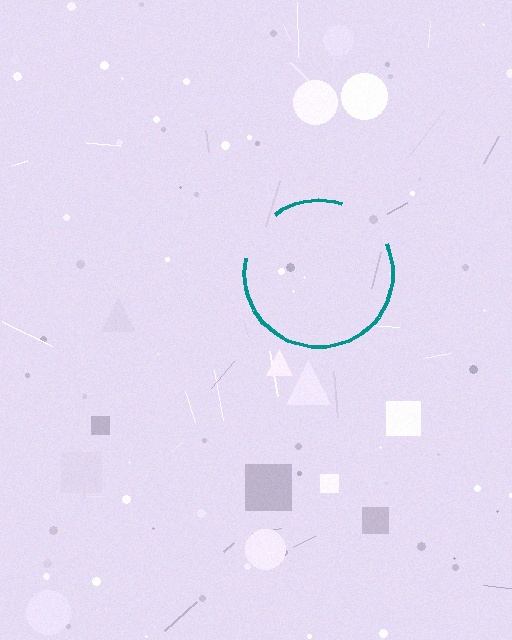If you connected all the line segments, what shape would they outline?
They would outline a circle.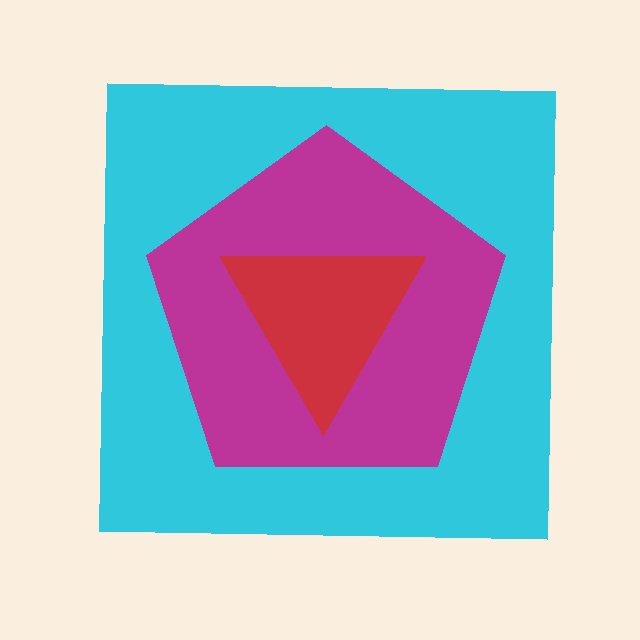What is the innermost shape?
The red triangle.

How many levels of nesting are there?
3.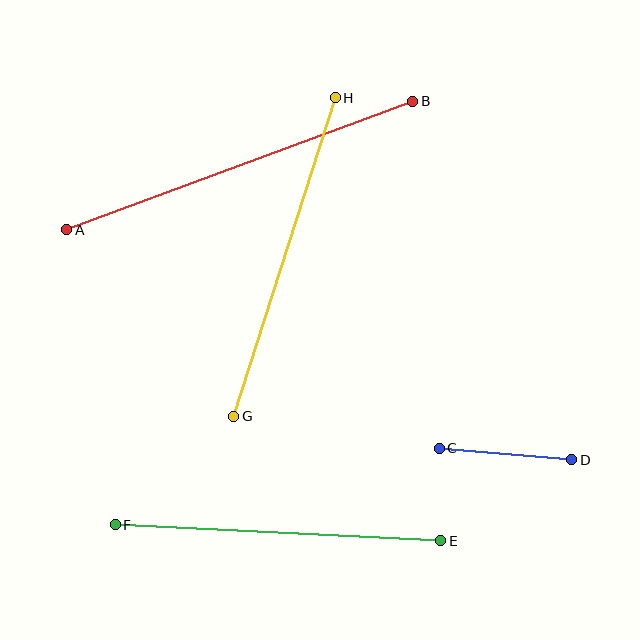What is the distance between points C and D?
The distance is approximately 133 pixels.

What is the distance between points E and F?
The distance is approximately 326 pixels.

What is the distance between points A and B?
The distance is approximately 369 pixels.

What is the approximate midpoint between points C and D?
The midpoint is at approximately (505, 454) pixels.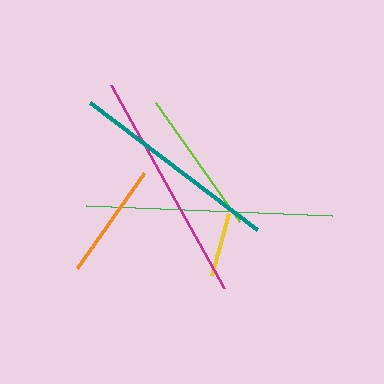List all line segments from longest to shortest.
From longest to shortest: green, magenta, teal, lime, orange, yellow.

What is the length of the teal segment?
The teal segment is approximately 210 pixels long.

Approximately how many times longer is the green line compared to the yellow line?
The green line is approximately 3.8 times the length of the yellow line.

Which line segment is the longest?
The green line is the longest at approximately 246 pixels.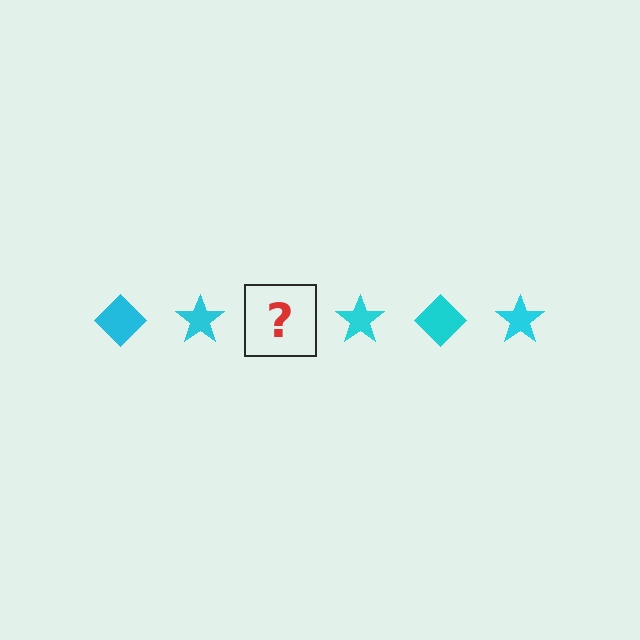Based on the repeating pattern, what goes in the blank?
The blank should be a cyan diamond.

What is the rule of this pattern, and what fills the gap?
The rule is that the pattern cycles through diamond, star shapes in cyan. The gap should be filled with a cyan diamond.